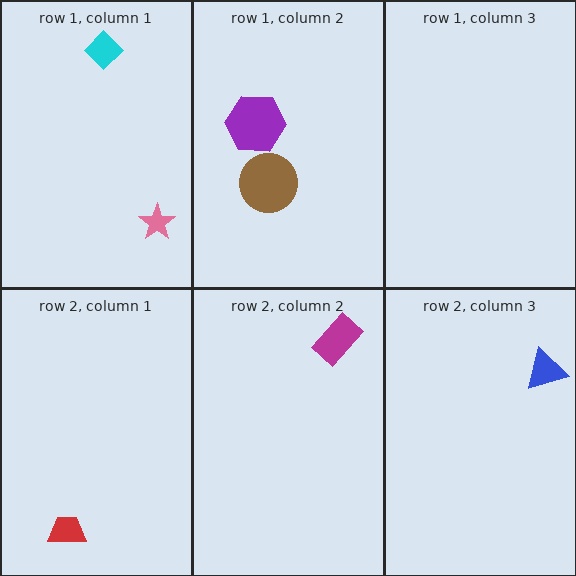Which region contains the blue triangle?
The row 2, column 3 region.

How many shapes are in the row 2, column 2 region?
1.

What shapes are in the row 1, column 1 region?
The cyan diamond, the pink star.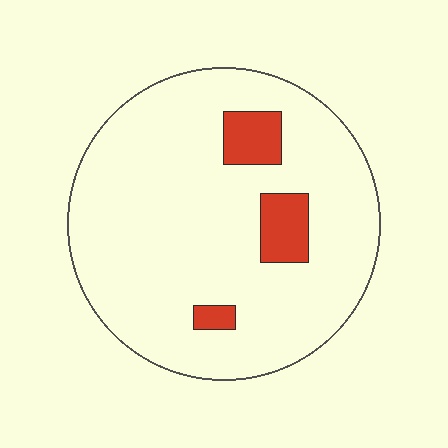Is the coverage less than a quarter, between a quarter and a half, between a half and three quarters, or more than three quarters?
Less than a quarter.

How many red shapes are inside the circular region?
3.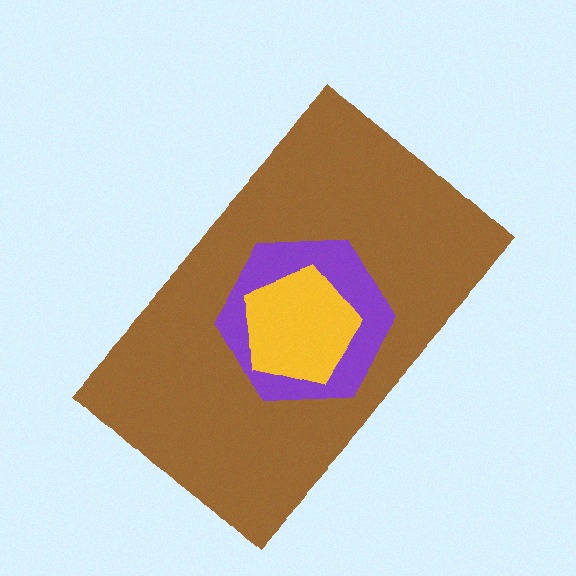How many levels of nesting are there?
3.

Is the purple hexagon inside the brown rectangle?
Yes.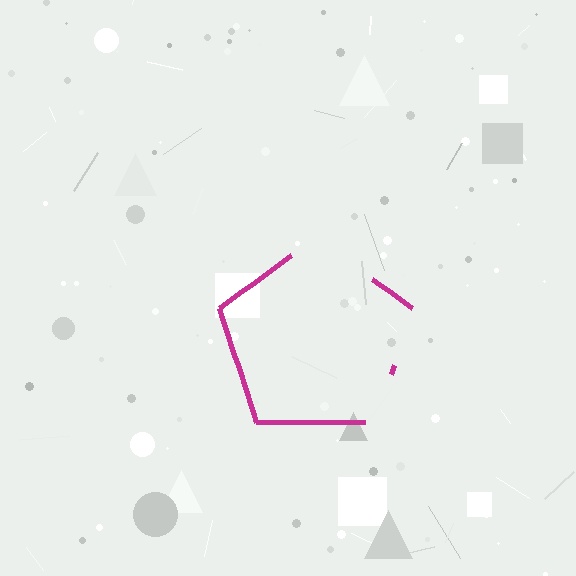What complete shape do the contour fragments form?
The contour fragments form a pentagon.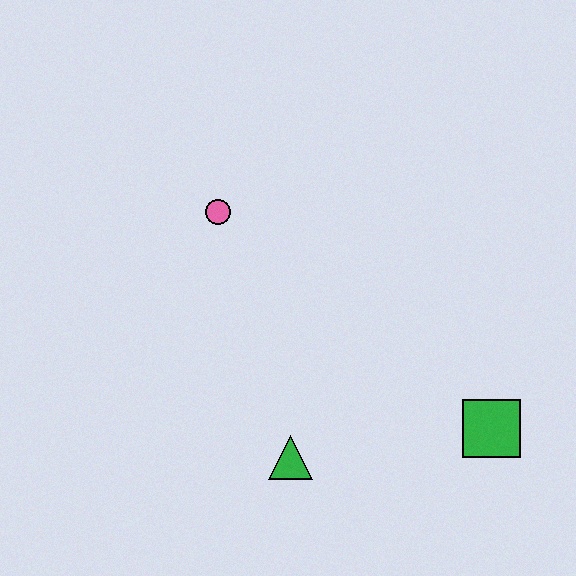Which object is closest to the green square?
The green triangle is closest to the green square.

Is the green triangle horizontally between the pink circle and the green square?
Yes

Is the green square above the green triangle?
Yes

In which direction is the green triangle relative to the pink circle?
The green triangle is below the pink circle.